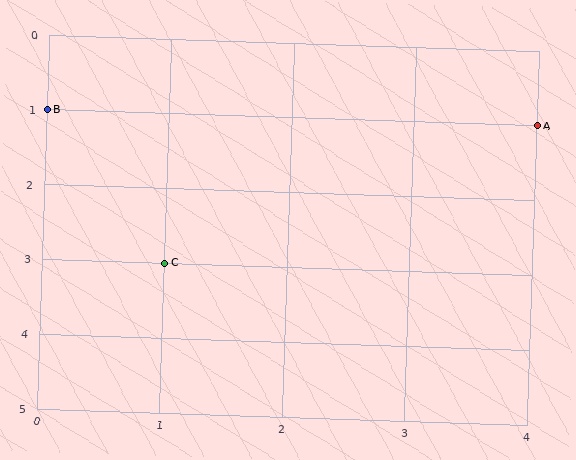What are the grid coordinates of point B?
Point B is at grid coordinates (0, 1).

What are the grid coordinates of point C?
Point C is at grid coordinates (1, 3).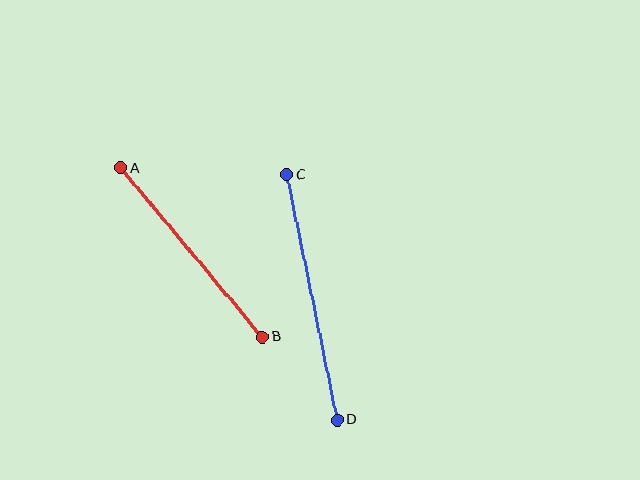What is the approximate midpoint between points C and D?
The midpoint is at approximately (312, 297) pixels.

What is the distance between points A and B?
The distance is approximately 220 pixels.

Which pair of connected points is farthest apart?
Points C and D are farthest apart.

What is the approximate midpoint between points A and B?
The midpoint is at approximately (192, 252) pixels.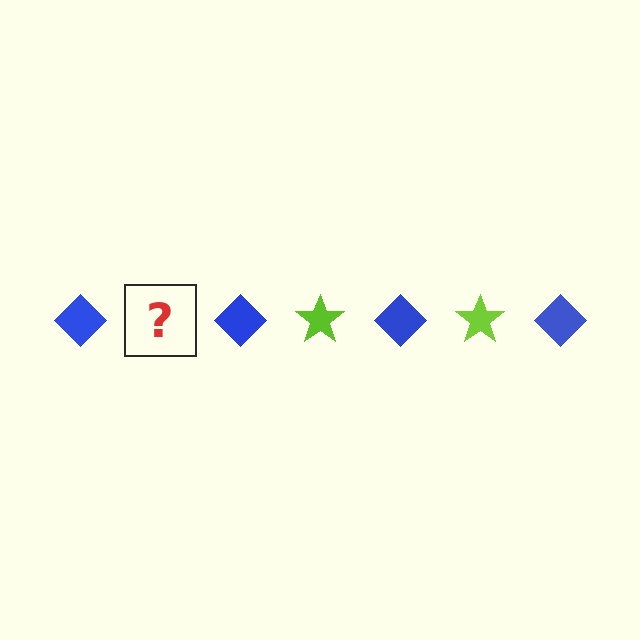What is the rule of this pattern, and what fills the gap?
The rule is that the pattern alternates between blue diamond and lime star. The gap should be filled with a lime star.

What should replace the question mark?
The question mark should be replaced with a lime star.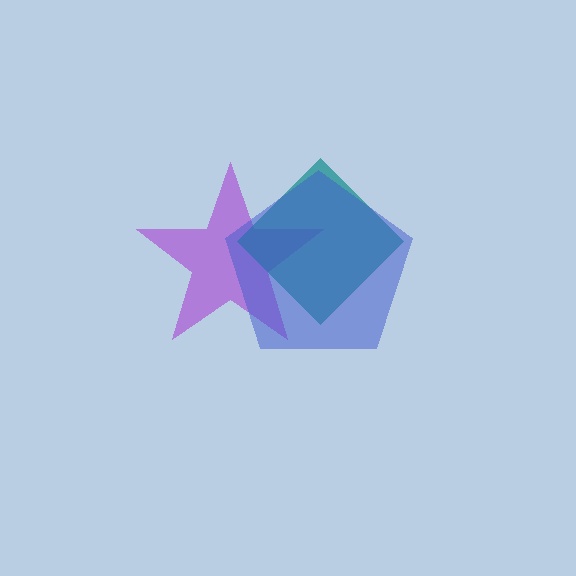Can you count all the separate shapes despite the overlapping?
Yes, there are 3 separate shapes.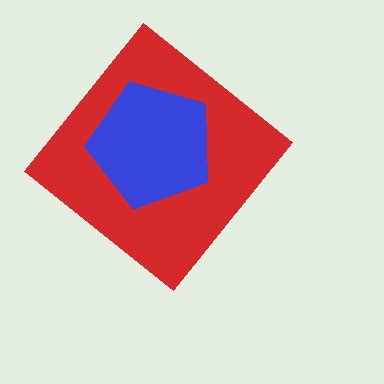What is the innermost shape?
The blue pentagon.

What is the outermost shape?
The red diamond.